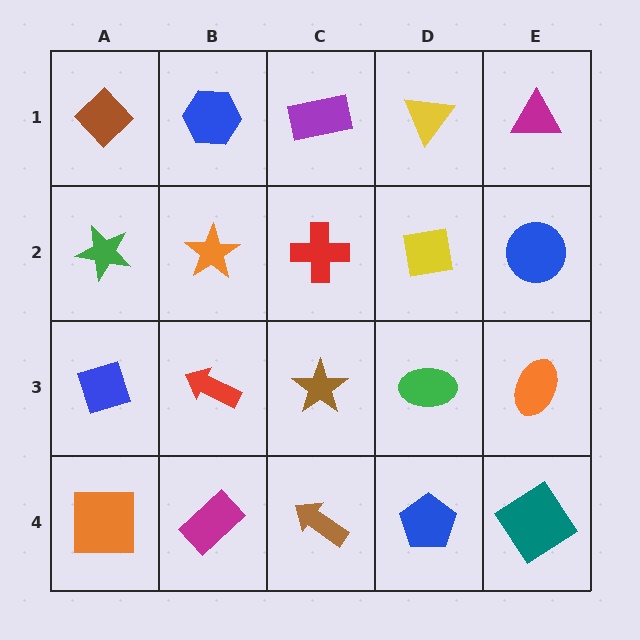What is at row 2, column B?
An orange star.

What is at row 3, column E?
An orange ellipse.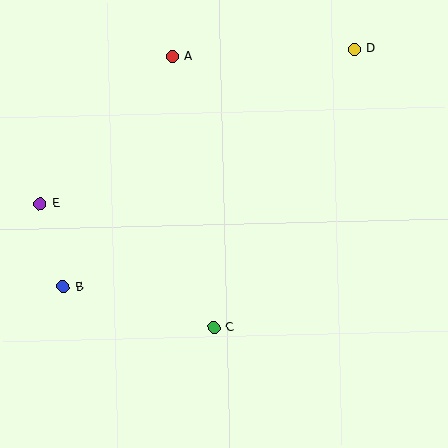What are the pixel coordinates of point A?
Point A is at (172, 56).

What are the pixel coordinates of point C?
Point C is at (214, 328).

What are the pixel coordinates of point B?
Point B is at (63, 286).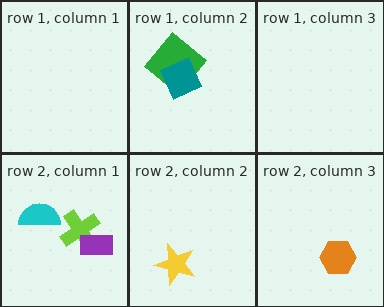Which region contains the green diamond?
The row 1, column 2 region.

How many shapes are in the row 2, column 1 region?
3.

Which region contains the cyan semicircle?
The row 2, column 1 region.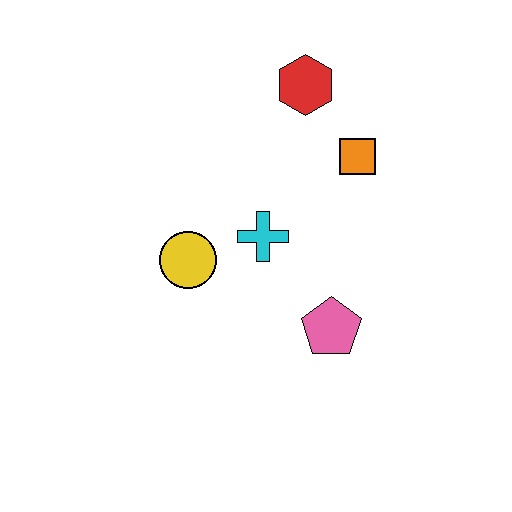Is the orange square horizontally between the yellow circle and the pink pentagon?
No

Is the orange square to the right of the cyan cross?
Yes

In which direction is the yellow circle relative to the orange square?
The yellow circle is to the left of the orange square.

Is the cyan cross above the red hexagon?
No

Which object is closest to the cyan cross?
The yellow circle is closest to the cyan cross.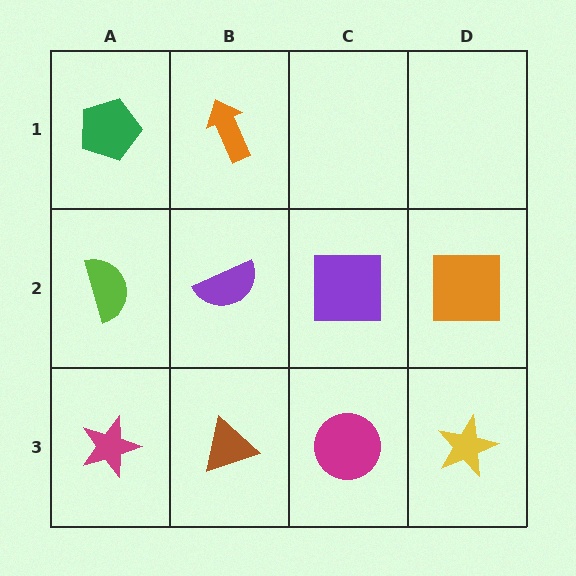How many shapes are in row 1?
2 shapes.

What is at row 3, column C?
A magenta circle.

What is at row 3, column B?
A brown triangle.